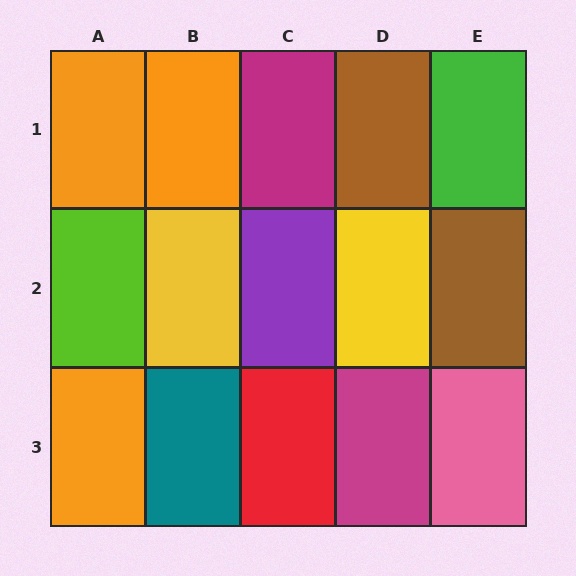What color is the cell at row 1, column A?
Orange.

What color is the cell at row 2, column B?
Yellow.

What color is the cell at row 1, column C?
Magenta.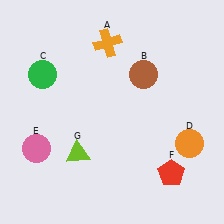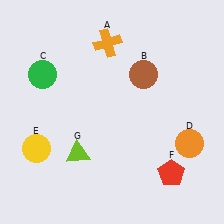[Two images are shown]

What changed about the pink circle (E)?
In Image 1, E is pink. In Image 2, it changed to yellow.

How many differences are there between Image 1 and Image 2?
There is 1 difference between the two images.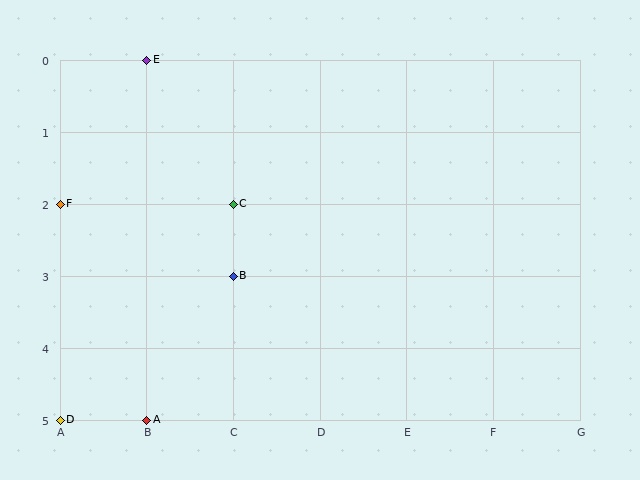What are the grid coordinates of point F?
Point F is at grid coordinates (A, 2).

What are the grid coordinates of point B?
Point B is at grid coordinates (C, 3).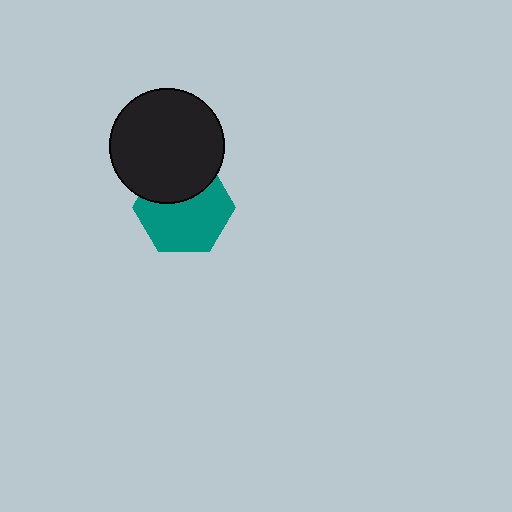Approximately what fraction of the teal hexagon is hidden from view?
Roughly 35% of the teal hexagon is hidden behind the black circle.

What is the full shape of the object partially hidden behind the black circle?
The partially hidden object is a teal hexagon.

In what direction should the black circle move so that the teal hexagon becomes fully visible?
The black circle should move up. That is the shortest direction to clear the overlap and leave the teal hexagon fully visible.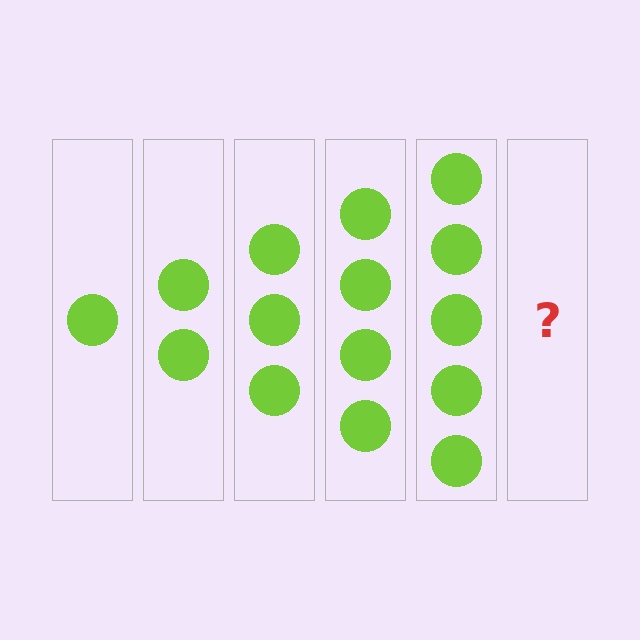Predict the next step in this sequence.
The next step is 6 circles.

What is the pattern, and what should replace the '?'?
The pattern is that each step adds one more circle. The '?' should be 6 circles.